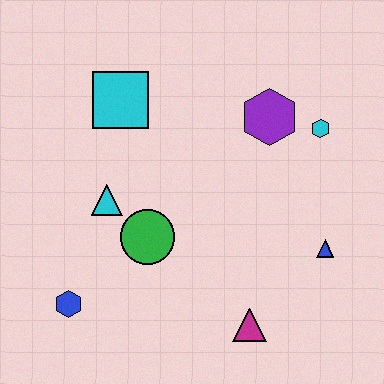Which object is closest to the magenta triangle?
The blue triangle is closest to the magenta triangle.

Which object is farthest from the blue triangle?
The blue hexagon is farthest from the blue triangle.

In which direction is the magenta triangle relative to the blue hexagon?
The magenta triangle is to the right of the blue hexagon.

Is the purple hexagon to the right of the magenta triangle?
Yes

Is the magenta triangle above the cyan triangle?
No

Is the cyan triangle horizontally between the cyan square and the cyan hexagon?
No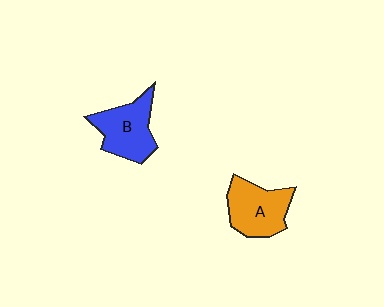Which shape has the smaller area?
Shape B (blue).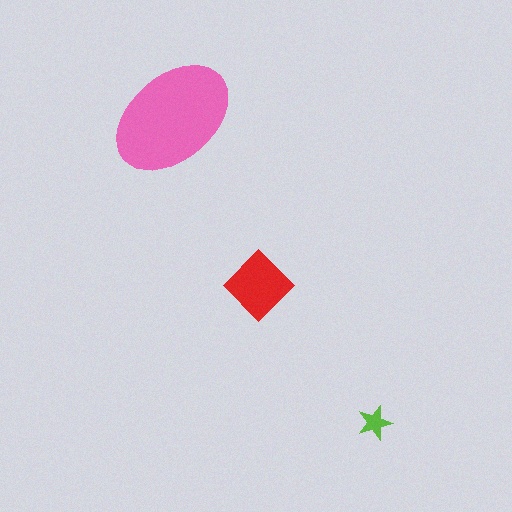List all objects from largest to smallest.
The pink ellipse, the red diamond, the lime star.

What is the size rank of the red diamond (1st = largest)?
2nd.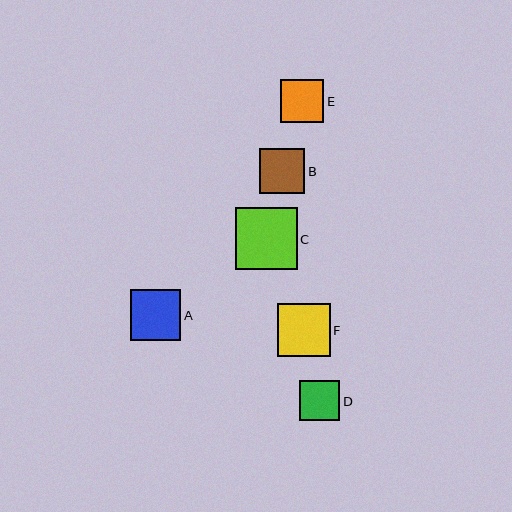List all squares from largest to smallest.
From largest to smallest: C, F, A, B, E, D.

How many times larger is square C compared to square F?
Square C is approximately 1.2 times the size of square F.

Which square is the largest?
Square C is the largest with a size of approximately 62 pixels.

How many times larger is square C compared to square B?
Square C is approximately 1.4 times the size of square B.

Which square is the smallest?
Square D is the smallest with a size of approximately 40 pixels.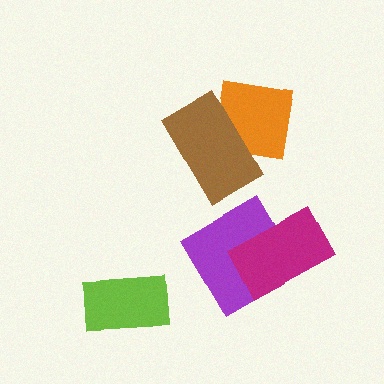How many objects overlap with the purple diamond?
1 object overlaps with the purple diamond.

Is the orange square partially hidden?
Yes, it is partially covered by another shape.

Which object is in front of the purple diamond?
The magenta rectangle is in front of the purple diamond.